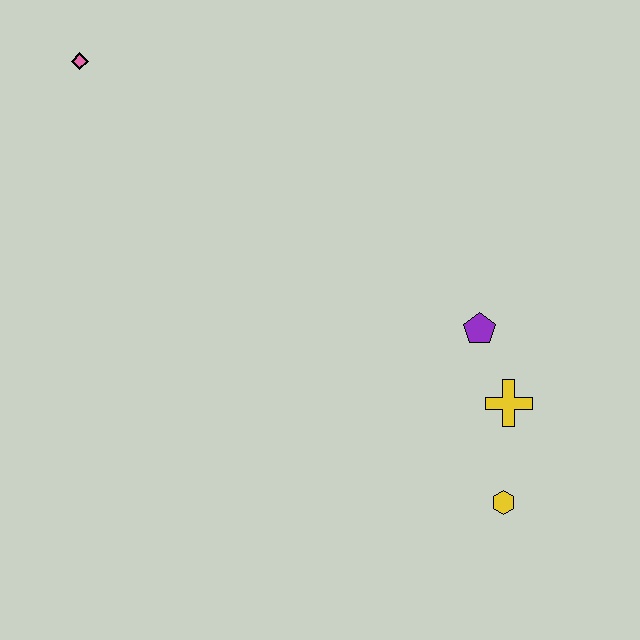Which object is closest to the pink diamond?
The purple pentagon is closest to the pink diamond.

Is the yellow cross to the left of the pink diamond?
No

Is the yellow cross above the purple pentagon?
No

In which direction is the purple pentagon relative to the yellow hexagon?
The purple pentagon is above the yellow hexagon.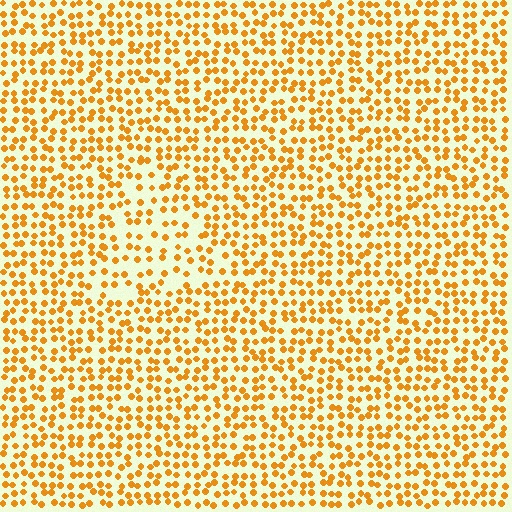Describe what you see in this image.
The image contains small orange elements arranged at two different densities. A triangle-shaped region is visible where the elements are less densely packed than the surrounding area.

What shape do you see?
I see a triangle.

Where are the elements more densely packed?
The elements are more densely packed outside the triangle boundary.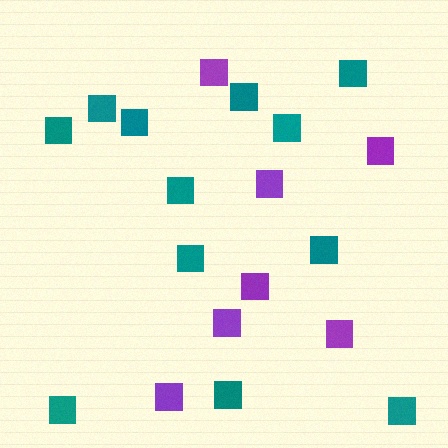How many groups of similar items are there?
There are 2 groups: one group of purple squares (7) and one group of teal squares (12).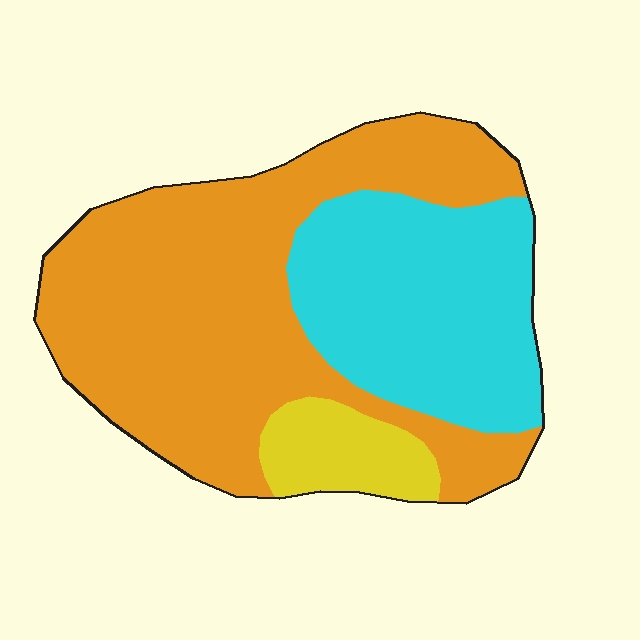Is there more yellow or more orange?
Orange.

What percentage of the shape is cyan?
Cyan takes up about one third (1/3) of the shape.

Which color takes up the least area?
Yellow, at roughly 10%.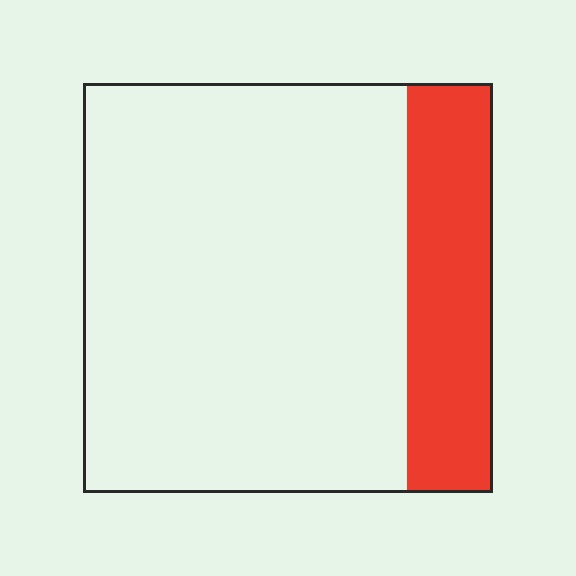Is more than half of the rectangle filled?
No.